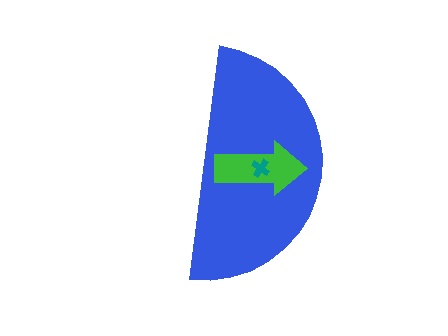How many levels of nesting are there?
3.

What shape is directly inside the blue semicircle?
The green arrow.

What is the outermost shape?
The blue semicircle.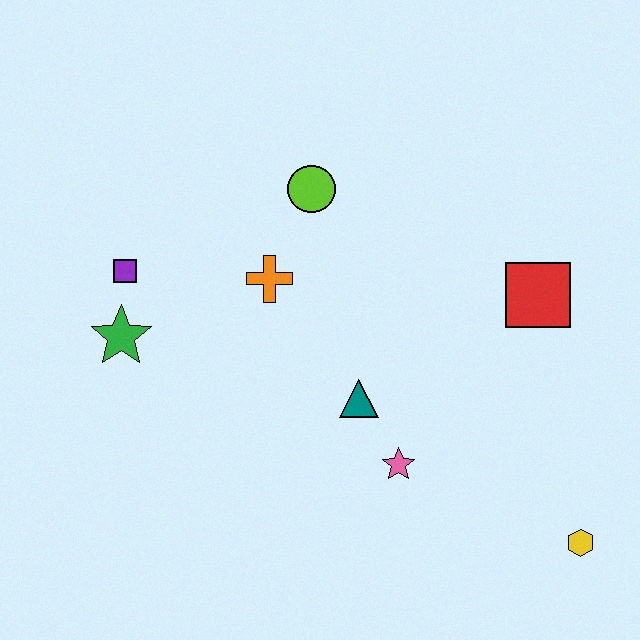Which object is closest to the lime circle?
The orange cross is closest to the lime circle.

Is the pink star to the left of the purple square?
No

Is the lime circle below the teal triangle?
No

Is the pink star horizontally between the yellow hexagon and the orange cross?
Yes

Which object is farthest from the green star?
The yellow hexagon is farthest from the green star.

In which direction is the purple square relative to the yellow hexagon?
The purple square is to the left of the yellow hexagon.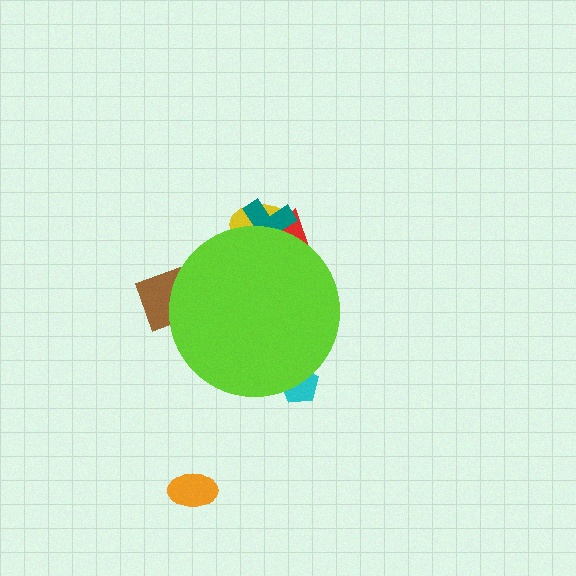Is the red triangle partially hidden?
Yes, the red triangle is partially hidden behind the lime circle.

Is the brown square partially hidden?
Yes, the brown square is partially hidden behind the lime circle.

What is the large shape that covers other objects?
A lime circle.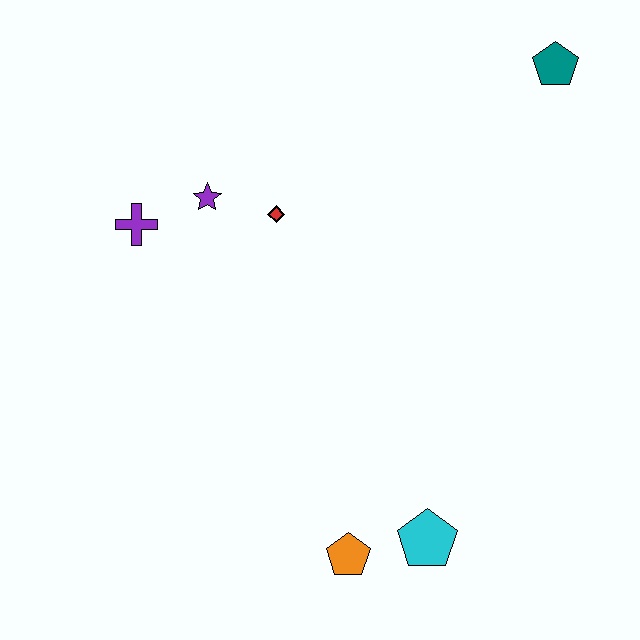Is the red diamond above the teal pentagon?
No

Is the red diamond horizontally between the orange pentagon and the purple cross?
Yes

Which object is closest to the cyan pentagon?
The orange pentagon is closest to the cyan pentagon.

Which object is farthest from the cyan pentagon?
The teal pentagon is farthest from the cyan pentagon.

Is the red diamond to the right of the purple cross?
Yes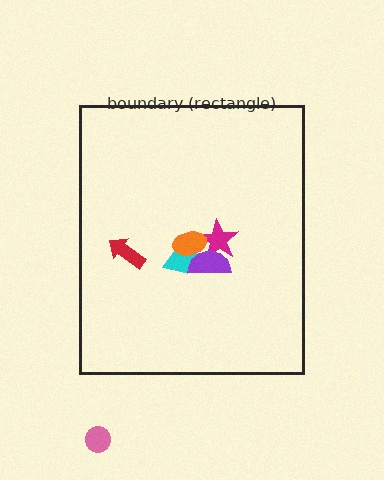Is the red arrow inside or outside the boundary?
Inside.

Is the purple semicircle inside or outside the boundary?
Inside.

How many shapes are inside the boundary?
5 inside, 1 outside.